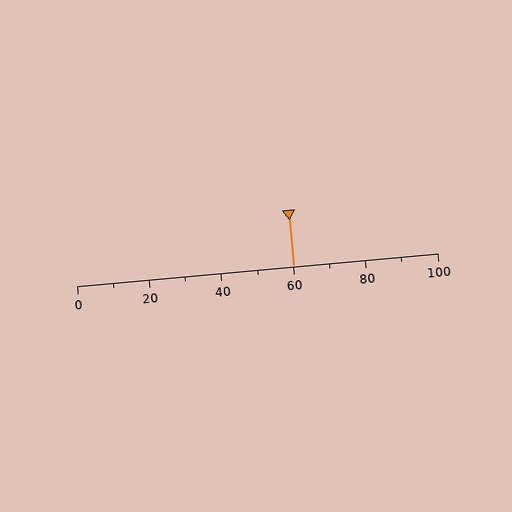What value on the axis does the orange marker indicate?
The marker indicates approximately 60.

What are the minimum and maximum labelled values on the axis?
The axis runs from 0 to 100.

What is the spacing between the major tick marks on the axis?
The major ticks are spaced 20 apart.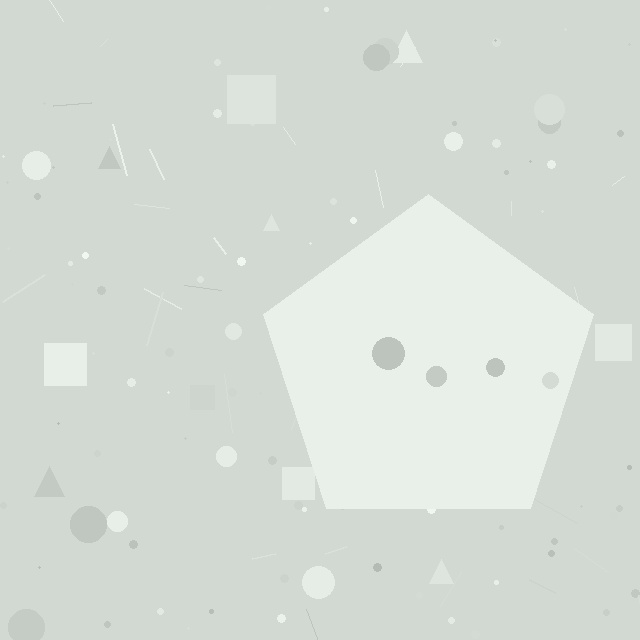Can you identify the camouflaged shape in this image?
The camouflaged shape is a pentagon.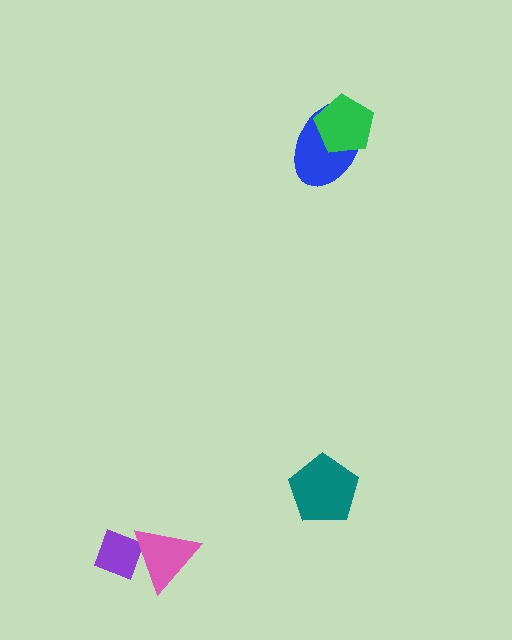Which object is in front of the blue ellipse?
The green pentagon is in front of the blue ellipse.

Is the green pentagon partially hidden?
No, no other shape covers it.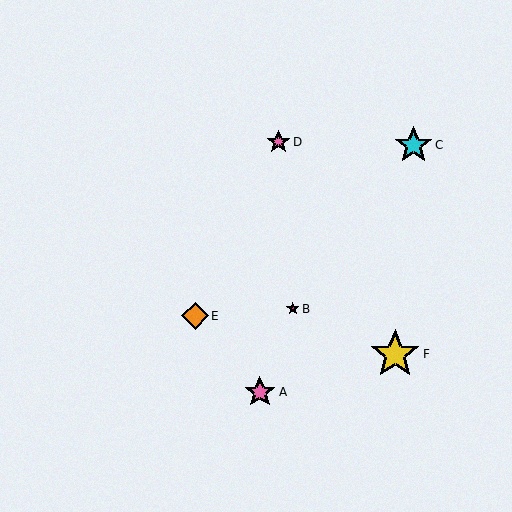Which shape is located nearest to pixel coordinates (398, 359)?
The yellow star (labeled F) at (395, 354) is nearest to that location.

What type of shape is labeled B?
Shape B is a magenta star.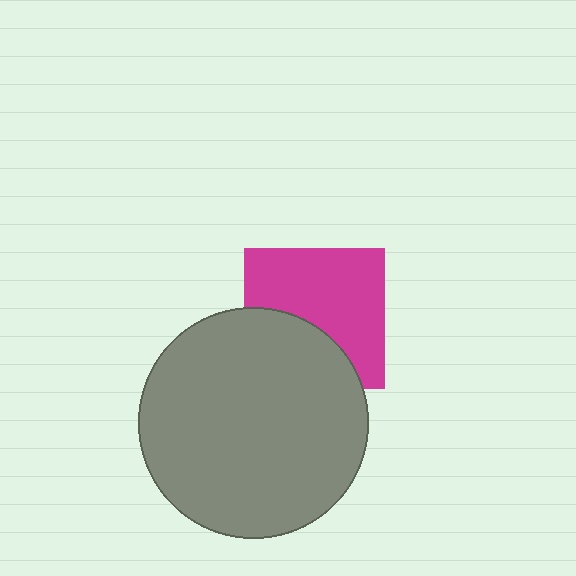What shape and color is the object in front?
The object in front is a gray circle.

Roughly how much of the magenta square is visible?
About half of it is visible (roughly 63%).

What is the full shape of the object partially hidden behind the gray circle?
The partially hidden object is a magenta square.